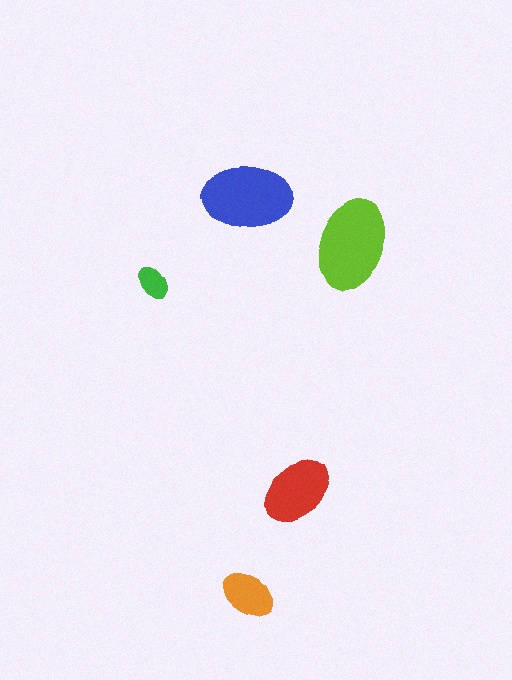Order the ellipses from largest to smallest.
the lime one, the blue one, the red one, the orange one, the green one.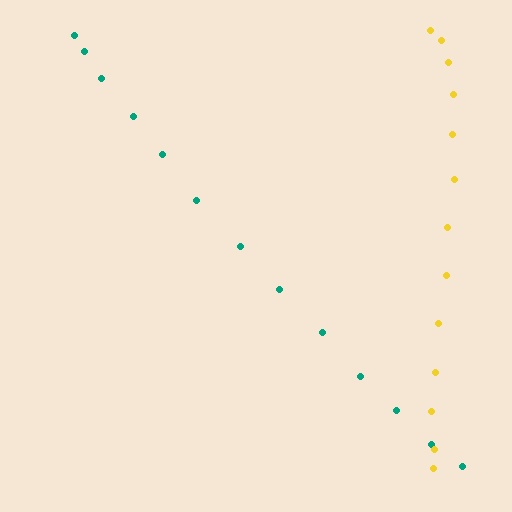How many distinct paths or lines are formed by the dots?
There are 2 distinct paths.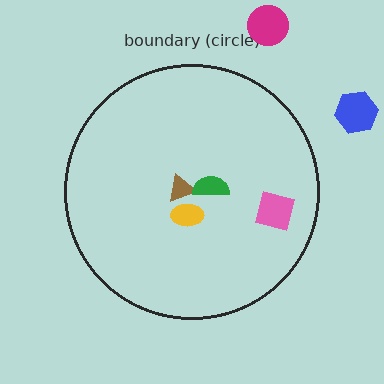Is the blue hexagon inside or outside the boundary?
Outside.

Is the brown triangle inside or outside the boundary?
Inside.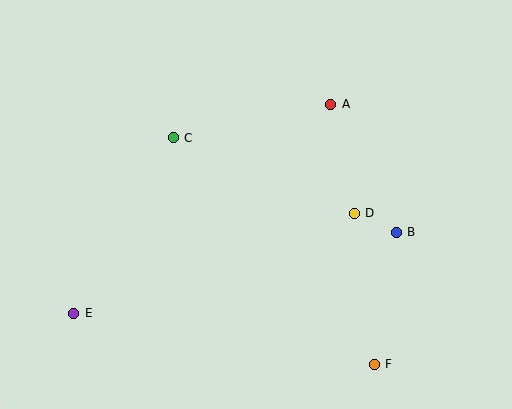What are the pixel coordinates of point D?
Point D is at (354, 213).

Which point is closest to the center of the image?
Point D at (354, 213) is closest to the center.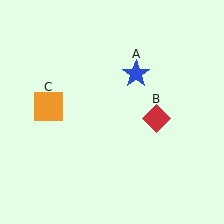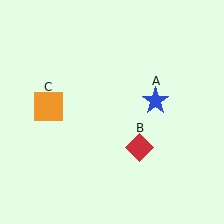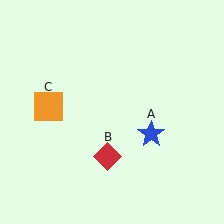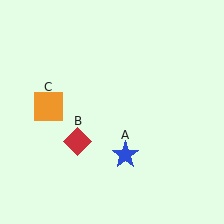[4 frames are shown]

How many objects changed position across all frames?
2 objects changed position: blue star (object A), red diamond (object B).